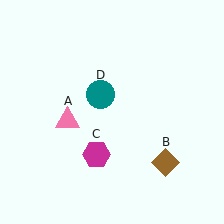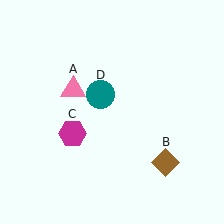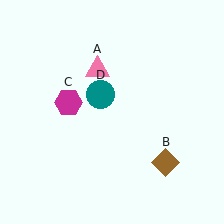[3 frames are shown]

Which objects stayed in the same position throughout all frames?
Brown diamond (object B) and teal circle (object D) remained stationary.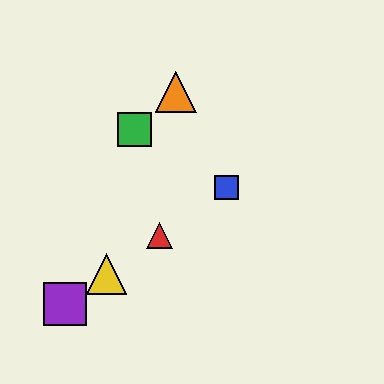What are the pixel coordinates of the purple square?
The purple square is at (65, 304).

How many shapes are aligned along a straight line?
4 shapes (the red triangle, the blue square, the yellow triangle, the purple square) are aligned along a straight line.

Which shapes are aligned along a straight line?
The red triangle, the blue square, the yellow triangle, the purple square are aligned along a straight line.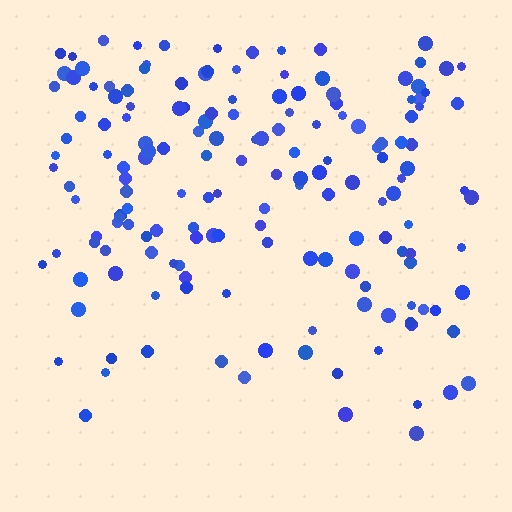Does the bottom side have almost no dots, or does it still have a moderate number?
Still a moderate number, just noticeably fewer than the top.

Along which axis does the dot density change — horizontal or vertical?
Vertical.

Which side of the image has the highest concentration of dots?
The top.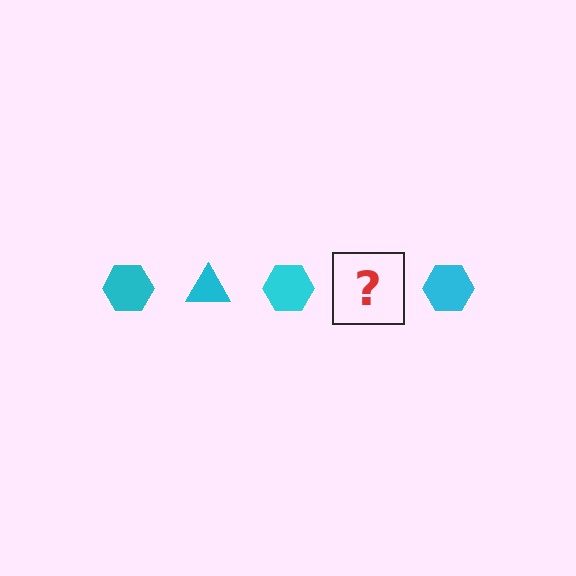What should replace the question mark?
The question mark should be replaced with a cyan triangle.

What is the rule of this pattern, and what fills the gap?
The rule is that the pattern cycles through hexagon, triangle shapes in cyan. The gap should be filled with a cyan triangle.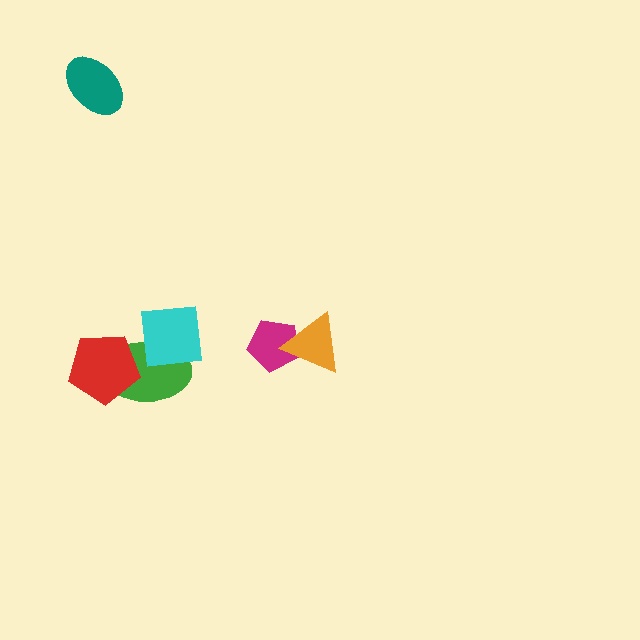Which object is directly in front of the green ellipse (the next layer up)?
The red pentagon is directly in front of the green ellipse.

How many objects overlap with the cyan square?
1 object overlaps with the cyan square.